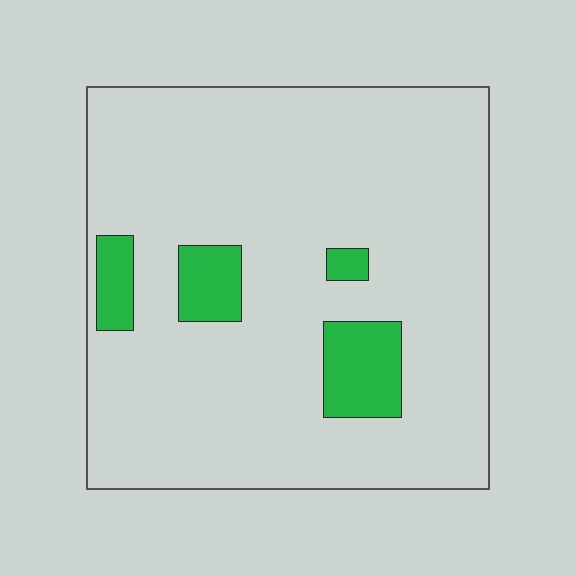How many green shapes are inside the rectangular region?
4.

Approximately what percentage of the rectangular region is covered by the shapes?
Approximately 10%.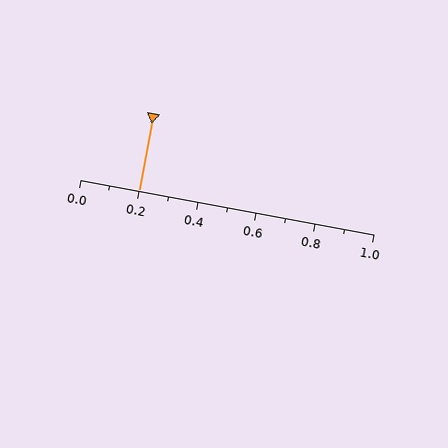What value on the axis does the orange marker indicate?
The marker indicates approximately 0.2.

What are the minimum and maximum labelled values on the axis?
The axis runs from 0.0 to 1.0.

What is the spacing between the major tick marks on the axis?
The major ticks are spaced 0.2 apart.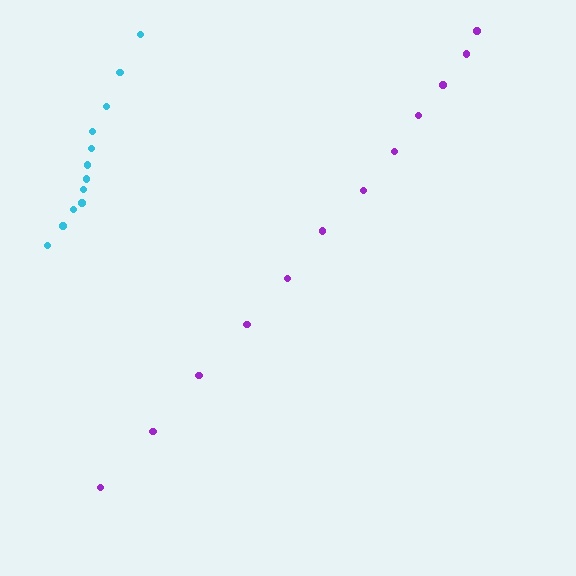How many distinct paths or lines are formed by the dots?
There are 2 distinct paths.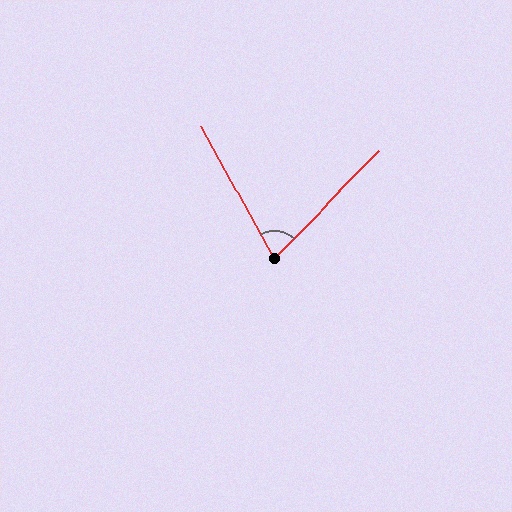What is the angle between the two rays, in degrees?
Approximately 73 degrees.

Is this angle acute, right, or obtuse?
It is acute.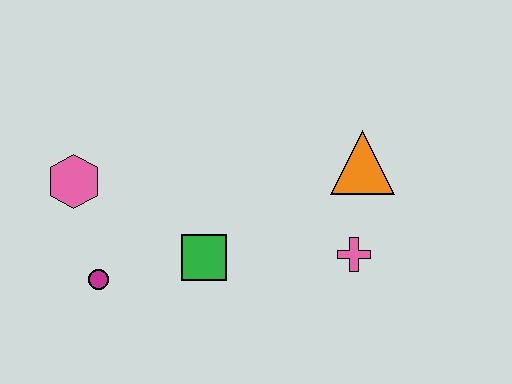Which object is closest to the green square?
The magenta circle is closest to the green square.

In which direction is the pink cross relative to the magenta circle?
The pink cross is to the right of the magenta circle.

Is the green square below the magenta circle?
No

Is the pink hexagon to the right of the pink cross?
No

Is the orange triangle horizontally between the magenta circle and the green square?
No